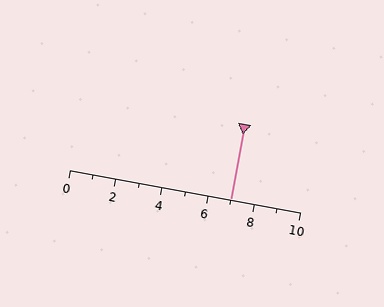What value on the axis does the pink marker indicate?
The marker indicates approximately 7.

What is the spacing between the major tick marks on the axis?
The major ticks are spaced 2 apart.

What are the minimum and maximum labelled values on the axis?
The axis runs from 0 to 10.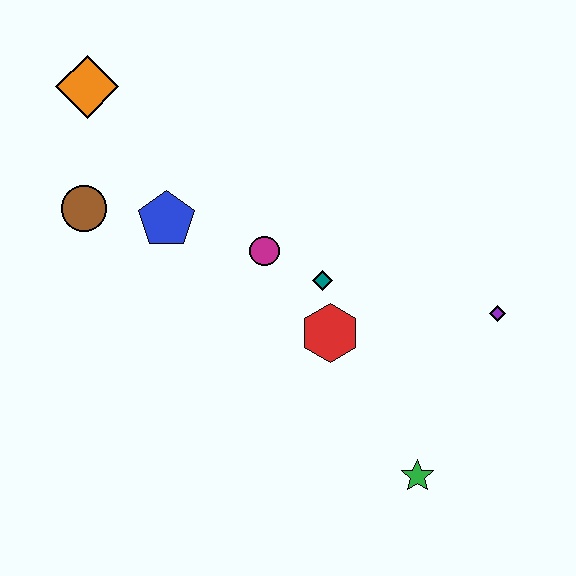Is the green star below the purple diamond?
Yes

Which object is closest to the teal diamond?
The red hexagon is closest to the teal diamond.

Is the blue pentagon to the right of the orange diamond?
Yes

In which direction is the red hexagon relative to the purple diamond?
The red hexagon is to the left of the purple diamond.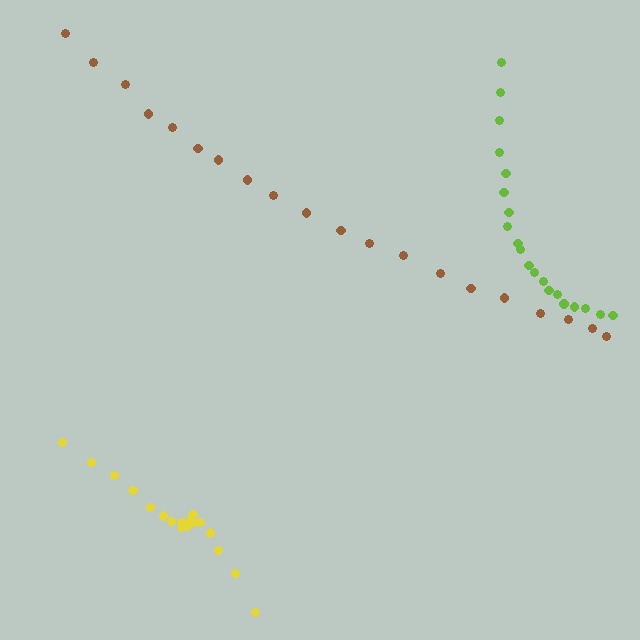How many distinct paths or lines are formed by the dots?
There are 3 distinct paths.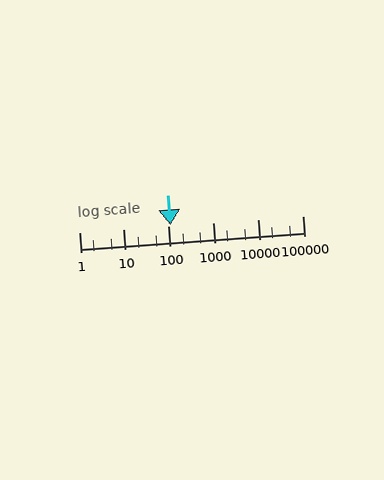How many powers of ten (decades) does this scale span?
The scale spans 5 decades, from 1 to 100000.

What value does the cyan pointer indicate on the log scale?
The pointer indicates approximately 110.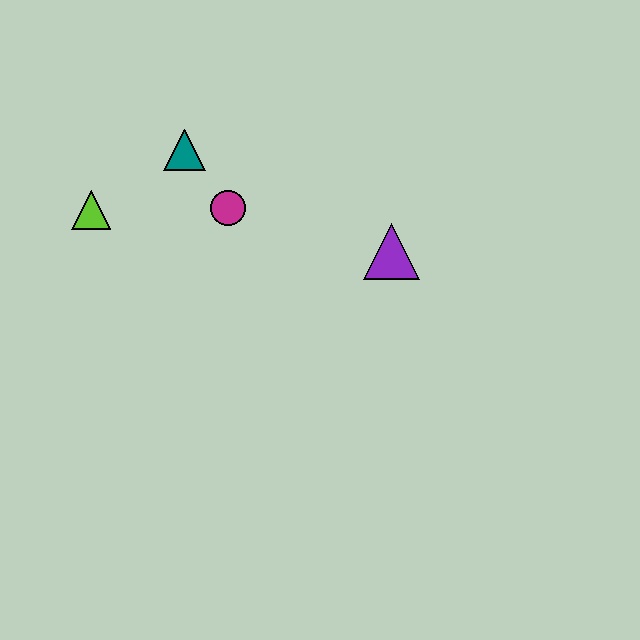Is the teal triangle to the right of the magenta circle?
No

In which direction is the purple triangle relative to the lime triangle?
The purple triangle is to the right of the lime triangle.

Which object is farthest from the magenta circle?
The purple triangle is farthest from the magenta circle.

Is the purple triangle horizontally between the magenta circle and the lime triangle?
No